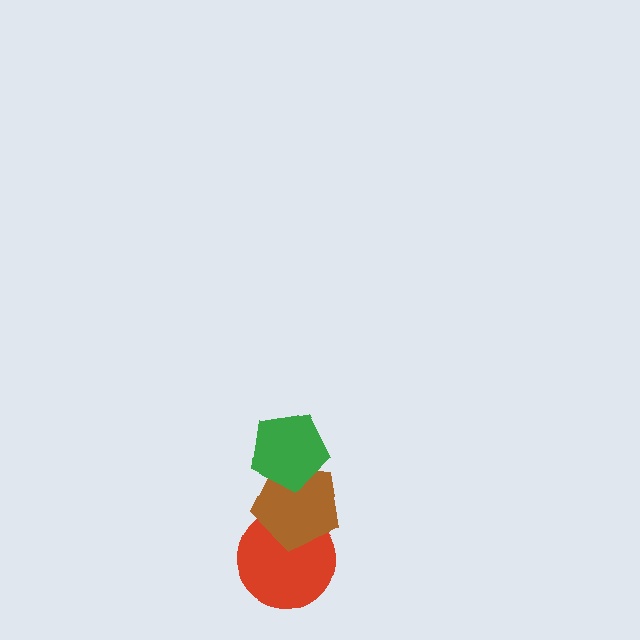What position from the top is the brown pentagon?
The brown pentagon is 2nd from the top.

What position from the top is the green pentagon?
The green pentagon is 1st from the top.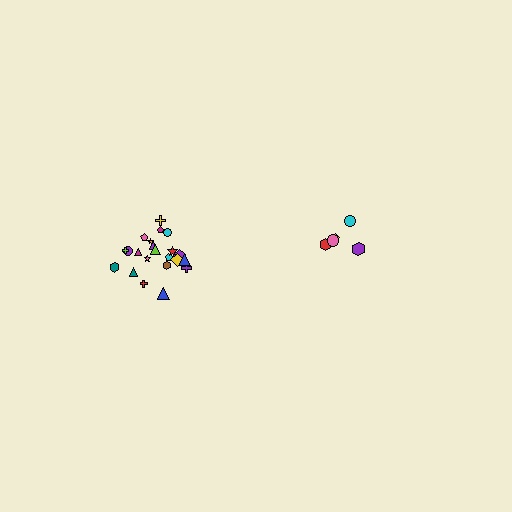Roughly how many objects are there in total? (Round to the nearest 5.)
Roughly 25 objects in total.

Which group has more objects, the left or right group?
The left group.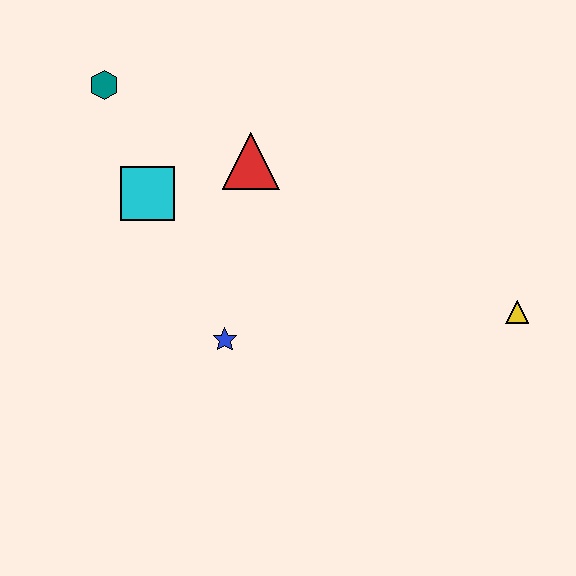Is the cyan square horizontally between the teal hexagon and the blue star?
Yes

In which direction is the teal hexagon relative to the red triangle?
The teal hexagon is to the left of the red triangle.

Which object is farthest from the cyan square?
The yellow triangle is farthest from the cyan square.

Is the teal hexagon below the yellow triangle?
No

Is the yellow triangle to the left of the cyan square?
No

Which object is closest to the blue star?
The cyan square is closest to the blue star.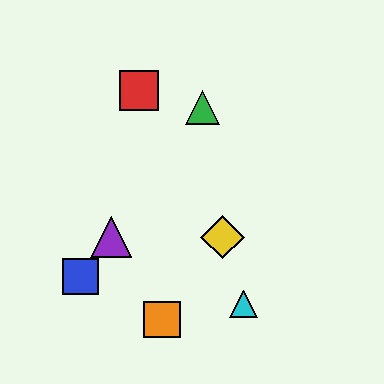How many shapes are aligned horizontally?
2 shapes (the yellow diamond, the purple triangle) are aligned horizontally.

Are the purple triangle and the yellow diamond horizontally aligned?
Yes, both are at y≈237.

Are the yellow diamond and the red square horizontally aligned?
No, the yellow diamond is at y≈237 and the red square is at y≈91.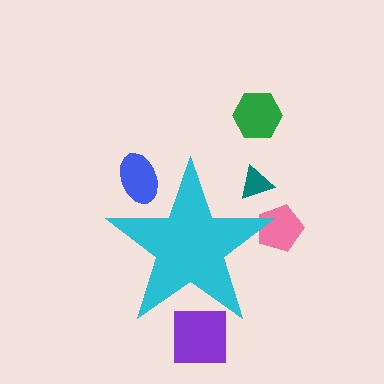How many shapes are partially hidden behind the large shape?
4 shapes are partially hidden.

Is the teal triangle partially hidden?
Yes, the teal triangle is partially hidden behind the cyan star.